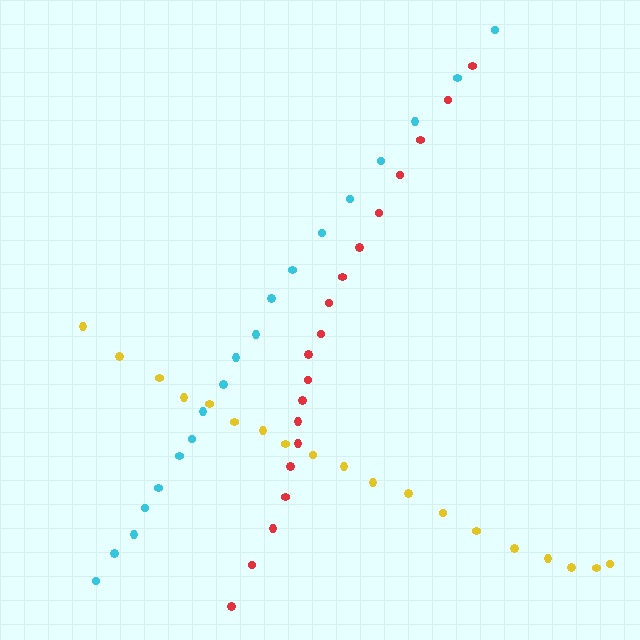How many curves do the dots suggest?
There are 3 distinct paths.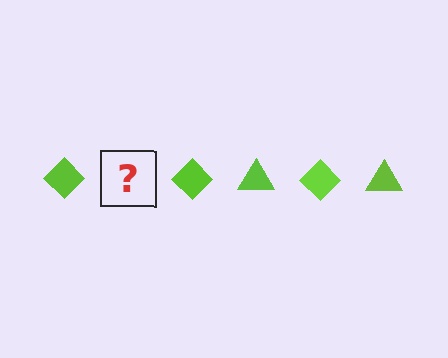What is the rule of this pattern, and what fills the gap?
The rule is that the pattern cycles through diamond, triangle shapes in lime. The gap should be filled with a lime triangle.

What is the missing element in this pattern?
The missing element is a lime triangle.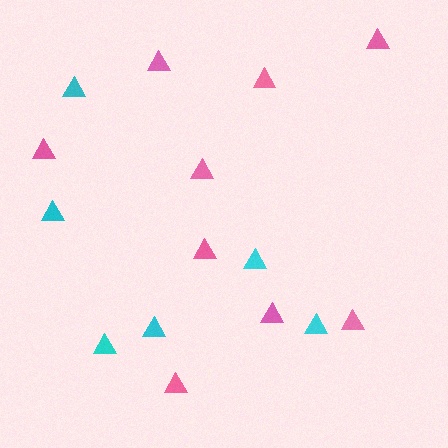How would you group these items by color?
There are 2 groups: one group of cyan triangles (6) and one group of pink triangles (9).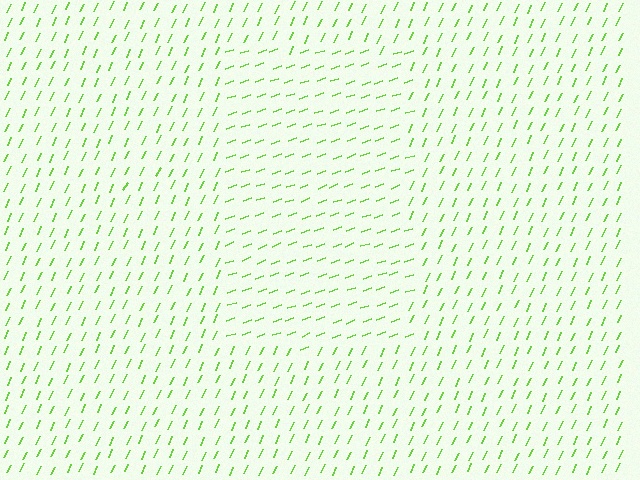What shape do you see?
I see a rectangle.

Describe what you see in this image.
The image is filled with small lime line segments. A rectangle region in the image has lines oriented differently from the surrounding lines, creating a visible texture boundary.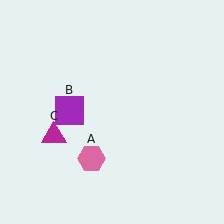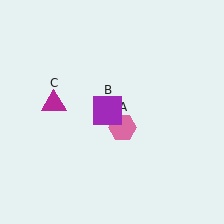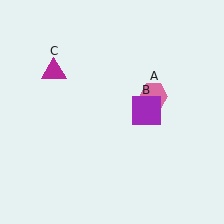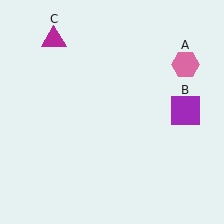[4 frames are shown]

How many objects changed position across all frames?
3 objects changed position: pink hexagon (object A), purple square (object B), magenta triangle (object C).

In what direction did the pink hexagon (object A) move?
The pink hexagon (object A) moved up and to the right.